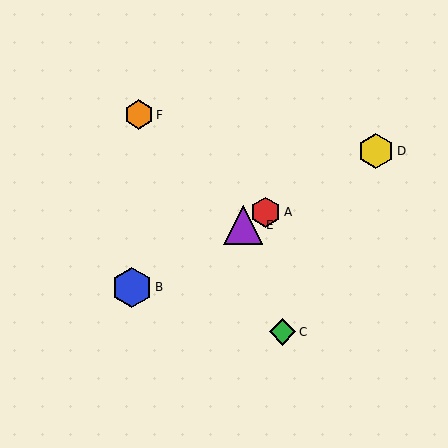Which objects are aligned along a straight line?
Objects A, B, D, E are aligned along a straight line.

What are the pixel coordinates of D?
Object D is at (376, 151).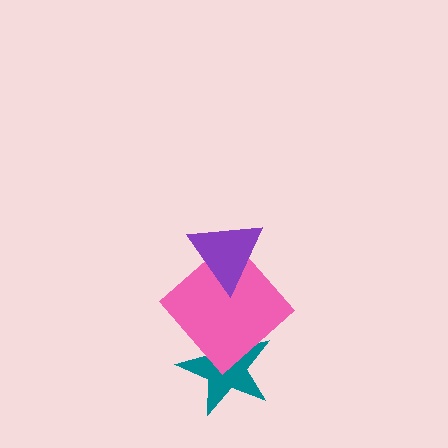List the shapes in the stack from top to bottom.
From top to bottom: the purple triangle, the pink diamond, the teal star.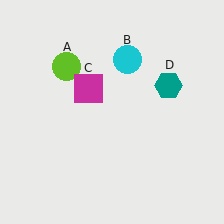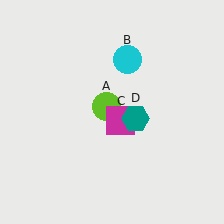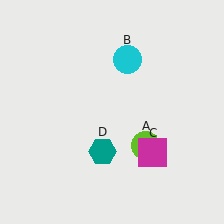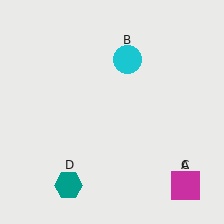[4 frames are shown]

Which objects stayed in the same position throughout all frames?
Cyan circle (object B) remained stationary.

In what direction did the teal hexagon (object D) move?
The teal hexagon (object D) moved down and to the left.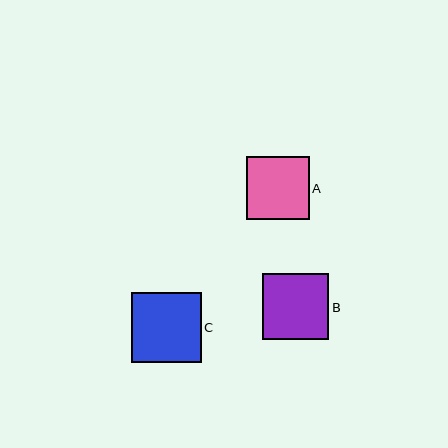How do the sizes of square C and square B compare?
Square C and square B are approximately the same size.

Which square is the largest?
Square C is the largest with a size of approximately 70 pixels.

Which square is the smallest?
Square A is the smallest with a size of approximately 63 pixels.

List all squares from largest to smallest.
From largest to smallest: C, B, A.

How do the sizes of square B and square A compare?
Square B and square A are approximately the same size.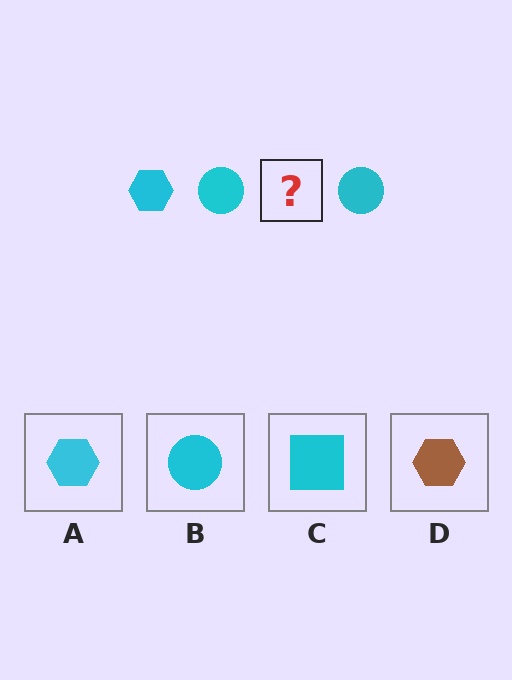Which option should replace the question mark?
Option A.